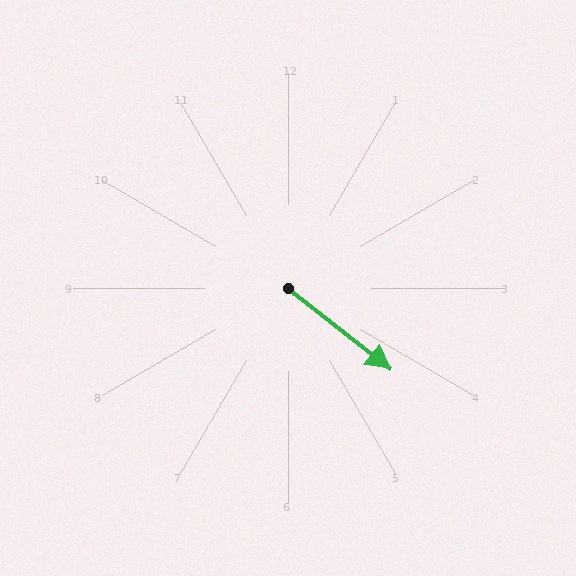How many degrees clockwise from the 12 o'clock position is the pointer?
Approximately 128 degrees.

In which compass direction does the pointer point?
Southeast.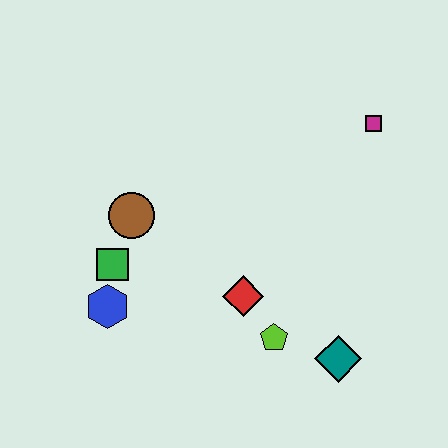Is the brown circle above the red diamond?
Yes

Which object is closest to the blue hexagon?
The green square is closest to the blue hexagon.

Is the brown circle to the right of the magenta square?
No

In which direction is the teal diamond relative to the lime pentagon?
The teal diamond is to the right of the lime pentagon.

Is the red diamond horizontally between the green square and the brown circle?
No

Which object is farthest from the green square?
The magenta square is farthest from the green square.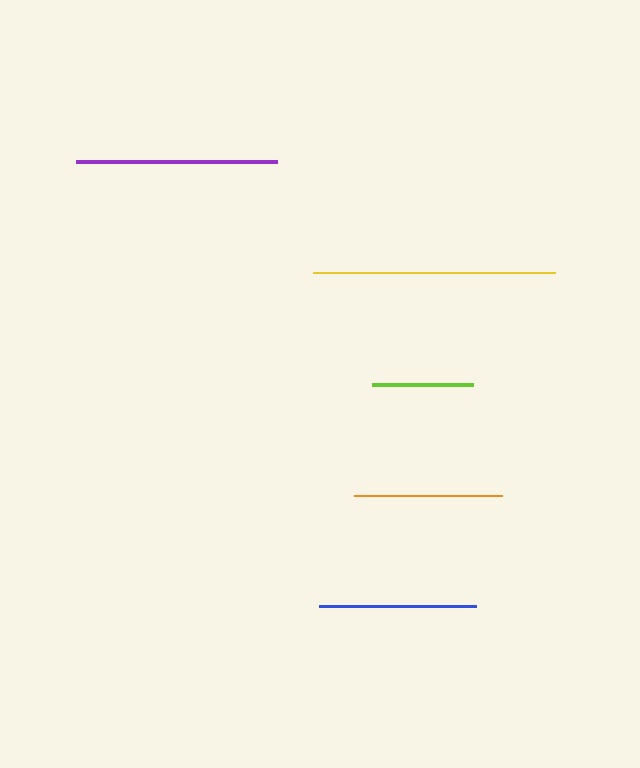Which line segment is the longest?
The yellow line is the longest at approximately 242 pixels.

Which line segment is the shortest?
The lime line is the shortest at approximately 101 pixels.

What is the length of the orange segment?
The orange segment is approximately 148 pixels long.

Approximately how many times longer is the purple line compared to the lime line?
The purple line is approximately 2.0 times the length of the lime line.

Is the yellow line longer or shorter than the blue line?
The yellow line is longer than the blue line.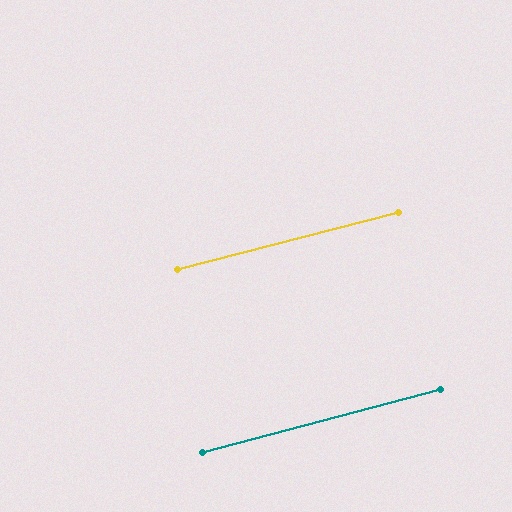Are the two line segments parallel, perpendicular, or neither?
Parallel — their directions differ by only 0.2°.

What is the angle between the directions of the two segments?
Approximately 0 degrees.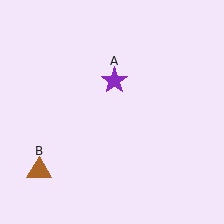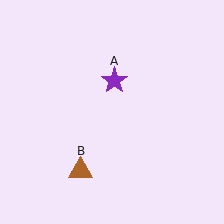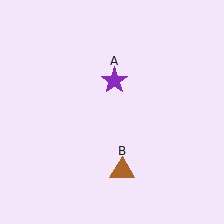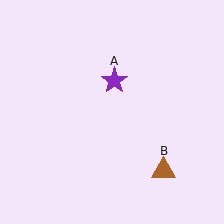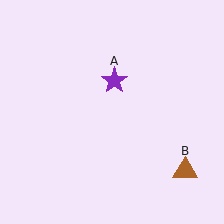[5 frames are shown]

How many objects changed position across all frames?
1 object changed position: brown triangle (object B).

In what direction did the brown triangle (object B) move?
The brown triangle (object B) moved right.